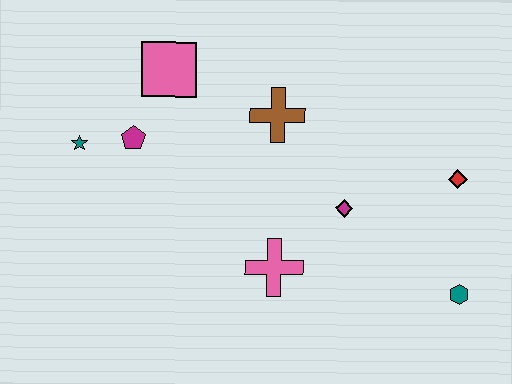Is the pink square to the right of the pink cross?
No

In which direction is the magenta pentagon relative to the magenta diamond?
The magenta pentagon is to the left of the magenta diamond.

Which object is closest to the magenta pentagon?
The teal star is closest to the magenta pentagon.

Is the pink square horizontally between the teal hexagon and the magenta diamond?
No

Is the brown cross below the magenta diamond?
No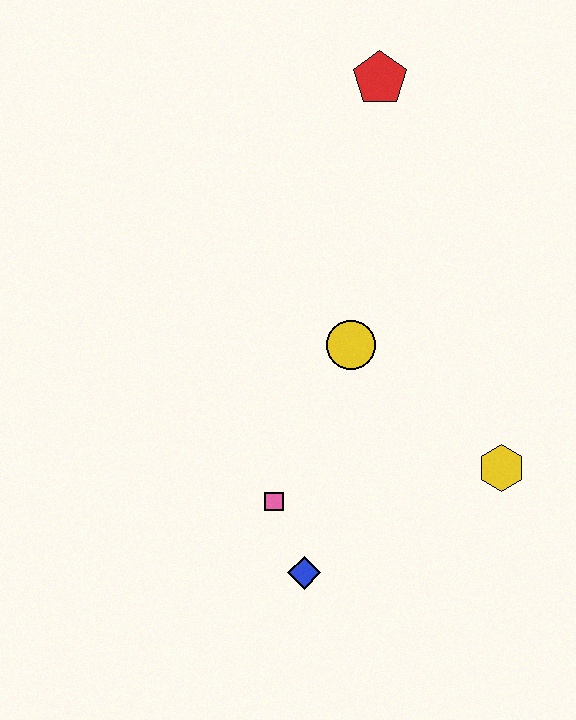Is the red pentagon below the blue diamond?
No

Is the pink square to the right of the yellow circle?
No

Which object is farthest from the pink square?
The red pentagon is farthest from the pink square.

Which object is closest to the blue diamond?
The pink square is closest to the blue diamond.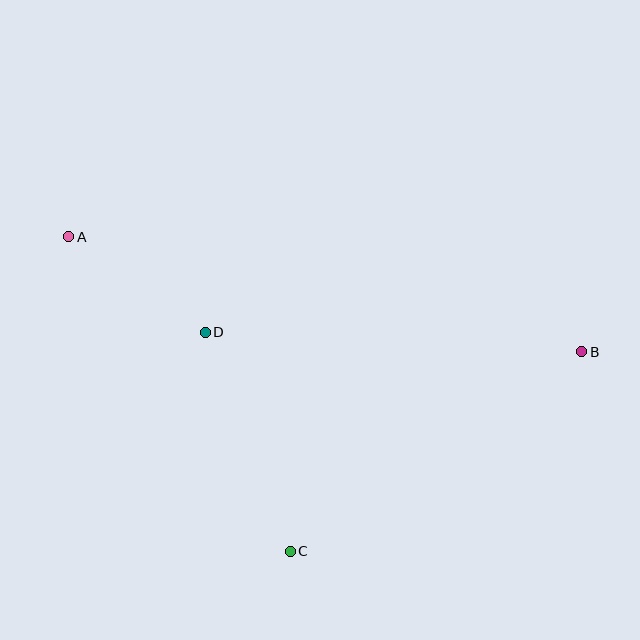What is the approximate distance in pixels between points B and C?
The distance between B and C is approximately 353 pixels.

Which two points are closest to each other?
Points A and D are closest to each other.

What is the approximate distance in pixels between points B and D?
The distance between B and D is approximately 377 pixels.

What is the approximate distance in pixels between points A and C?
The distance between A and C is approximately 385 pixels.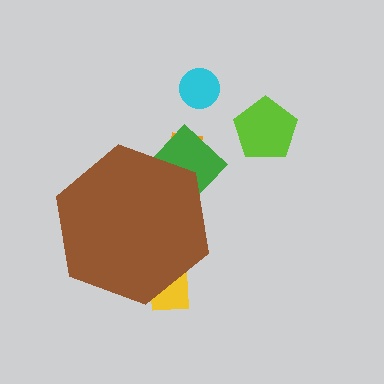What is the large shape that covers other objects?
A brown hexagon.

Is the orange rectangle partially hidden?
Yes, the orange rectangle is partially hidden behind the brown hexagon.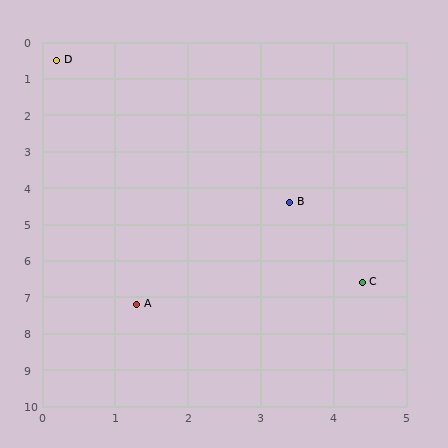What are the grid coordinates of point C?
Point C is at approximately (4.4, 6.6).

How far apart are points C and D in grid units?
Points C and D are about 7.4 grid units apart.